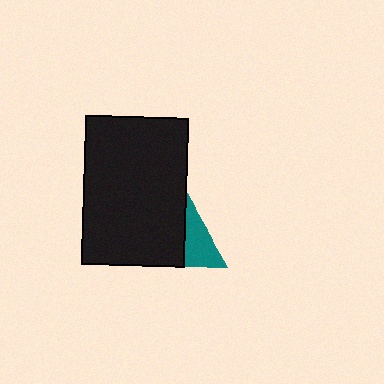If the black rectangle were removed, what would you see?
You would see the complete teal triangle.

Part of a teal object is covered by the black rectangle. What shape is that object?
It is a triangle.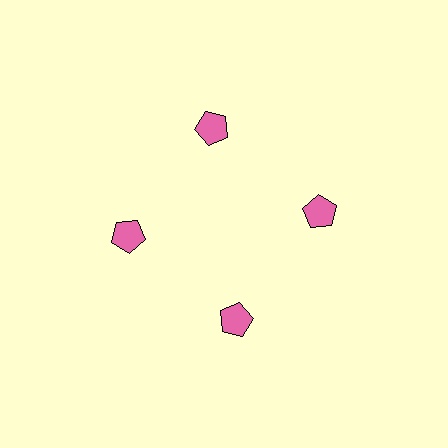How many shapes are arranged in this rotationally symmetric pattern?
There are 4 shapes, arranged in 4 groups of 1.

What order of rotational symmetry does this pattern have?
This pattern has 4-fold rotational symmetry.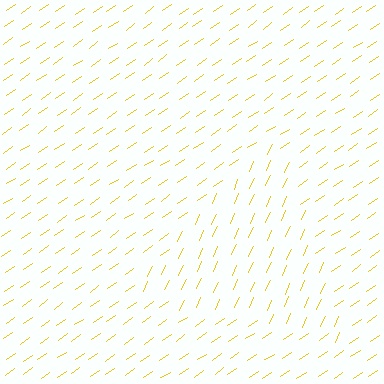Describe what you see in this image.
The image is filled with small yellow line segments. A triangle region in the image has lines oriented differently from the surrounding lines, creating a visible texture boundary.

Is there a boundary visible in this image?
Yes, there is a texture boundary formed by a change in line orientation.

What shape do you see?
I see a triangle.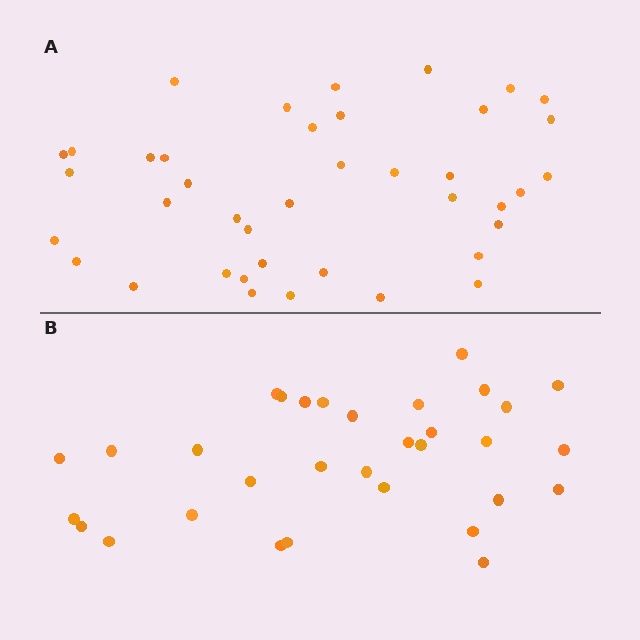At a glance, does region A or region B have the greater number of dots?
Region A (the top region) has more dots.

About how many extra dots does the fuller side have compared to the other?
Region A has roughly 8 or so more dots than region B.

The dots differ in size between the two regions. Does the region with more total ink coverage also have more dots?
No. Region B has more total ink coverage because its dots are larger, but region A actually contains more individual dots. Total area can be misleading — the number of items is what matters here.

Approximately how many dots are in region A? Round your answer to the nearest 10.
About 40 dots.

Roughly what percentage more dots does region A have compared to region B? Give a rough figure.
About 25% more.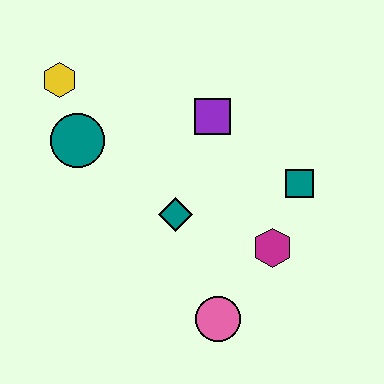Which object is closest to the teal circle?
The yellow hexagon is closest to the teal circle.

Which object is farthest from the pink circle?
The yellow hexagon is farthest from the pink circle.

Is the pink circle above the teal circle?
No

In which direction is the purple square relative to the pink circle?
The purple square is above the pink circle.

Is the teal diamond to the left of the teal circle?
No